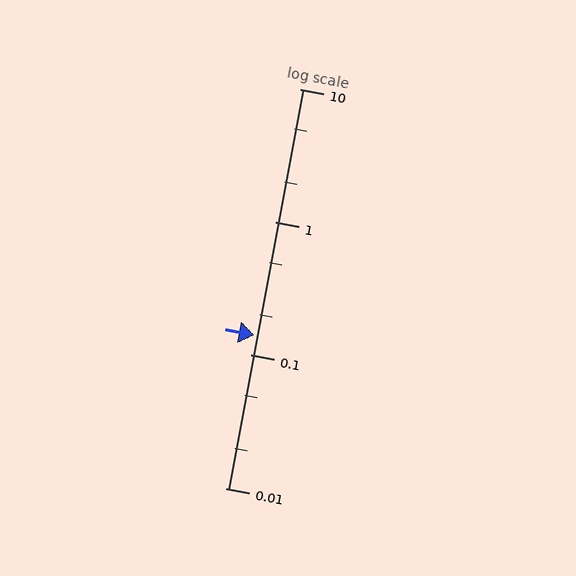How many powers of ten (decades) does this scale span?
The scale spans 3 decades, from 0.01 to 10.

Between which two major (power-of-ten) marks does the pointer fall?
The pointer is between 0.1 and 1.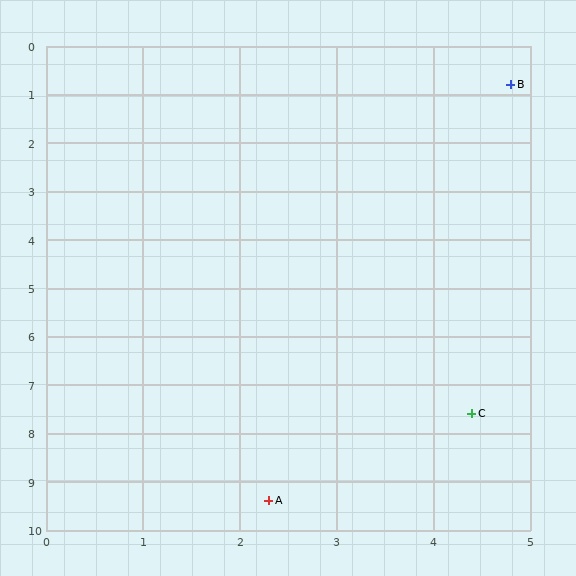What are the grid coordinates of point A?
Point A is at approximately (2.3, 9.4).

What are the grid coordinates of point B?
Point B is at approximately (4.8, 0.8).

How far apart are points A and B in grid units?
Points A and B are about 9.0 grid units apart.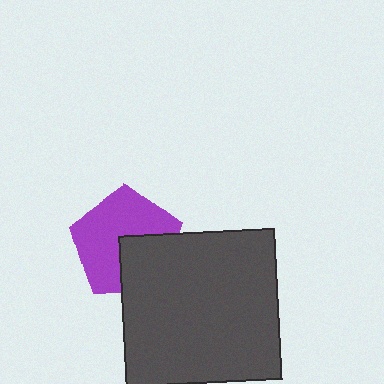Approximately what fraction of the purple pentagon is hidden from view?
Roughly 36% of the purple pentagon is hidden behind the dark gray rectangle.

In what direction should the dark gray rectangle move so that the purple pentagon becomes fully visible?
The dark gray rectangle should move toward the lower-right. That is the shortest direction to clear the overlap and leave the purple pentagon fully visible.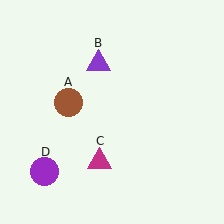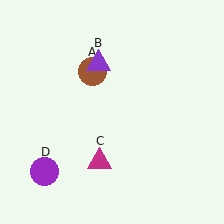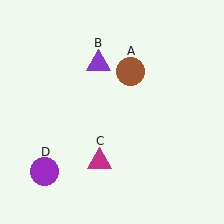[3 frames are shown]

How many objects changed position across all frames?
1 object changed position: brown circle (object A).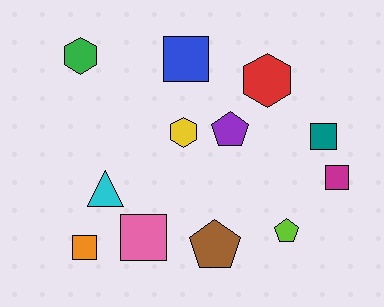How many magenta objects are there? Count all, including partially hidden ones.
There is 1 magenta object.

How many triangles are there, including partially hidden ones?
There is 1 triangle.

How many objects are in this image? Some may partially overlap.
There are 12 objects.